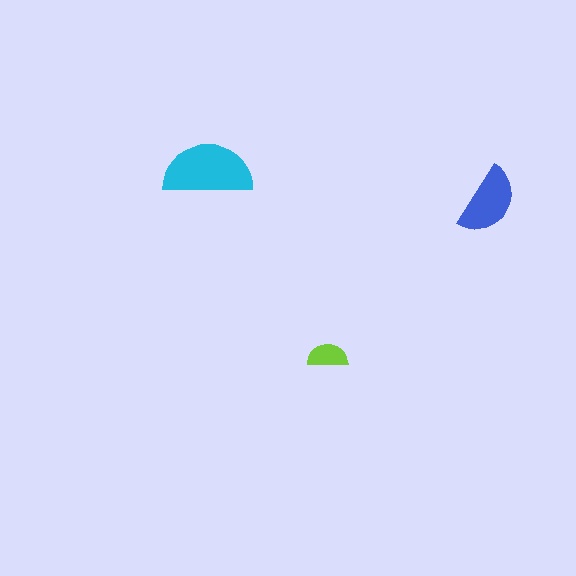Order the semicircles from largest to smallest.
the cyan one, the blue one, the lime one.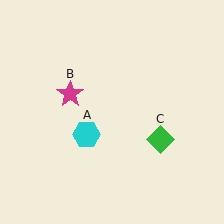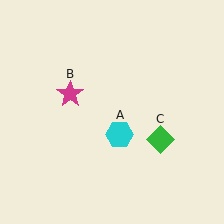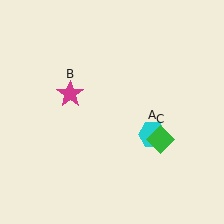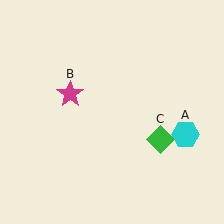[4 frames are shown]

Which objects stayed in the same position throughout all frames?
Magenta star (object B) and green diamond (object C) remained stationary.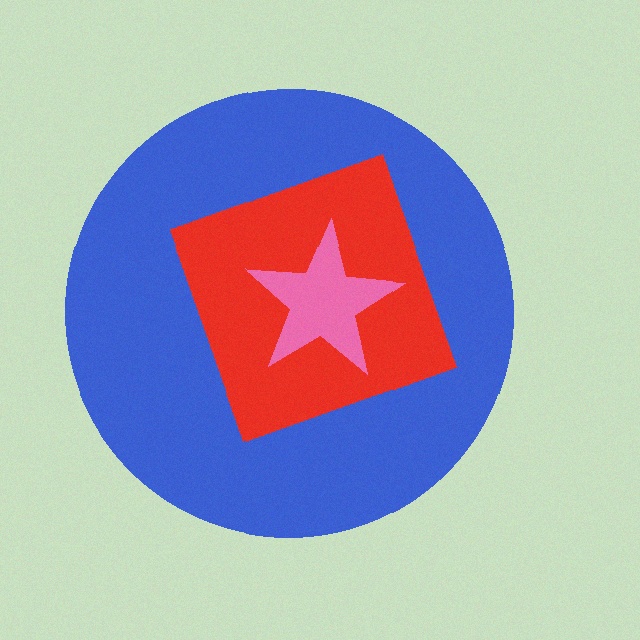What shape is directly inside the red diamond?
The pink star.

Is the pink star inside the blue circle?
Yes.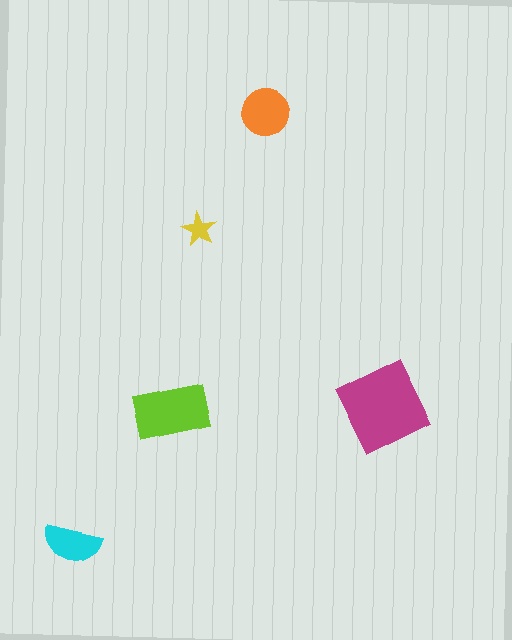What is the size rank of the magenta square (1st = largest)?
1st.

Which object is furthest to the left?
The cyan semicircle is leftmost.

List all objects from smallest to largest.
The yellow star, the cyan semicircle, the orange circle, the lime rectangle, the magenta square.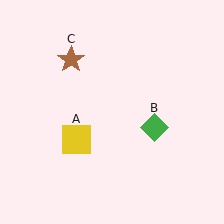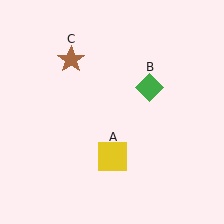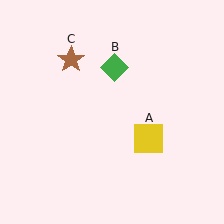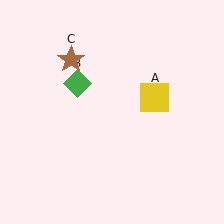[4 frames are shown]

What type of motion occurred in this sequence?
The yellow square (object A), green diamond (object B) rotated counterclockwise around the center of the scene.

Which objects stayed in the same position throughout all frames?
Brown star (object C) remained stationary.